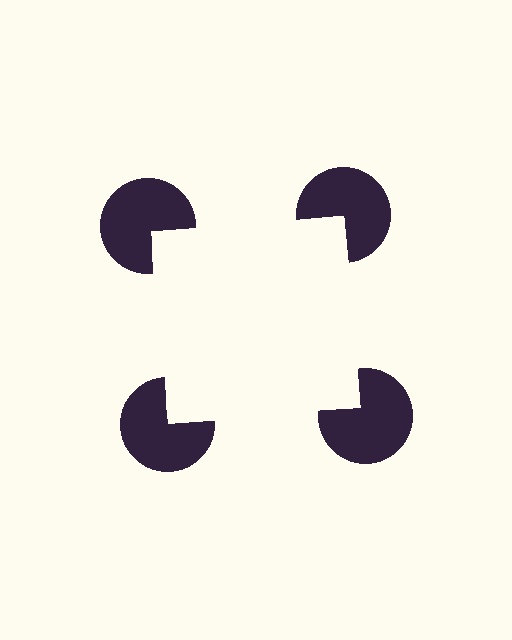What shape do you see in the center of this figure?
An illusory square — its edges are inferred from the aligned wedge cuts in the pac-man discs, not physically drawn.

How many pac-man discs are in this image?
There are 4 — one at each vertex of the illusory square.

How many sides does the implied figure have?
4 sides.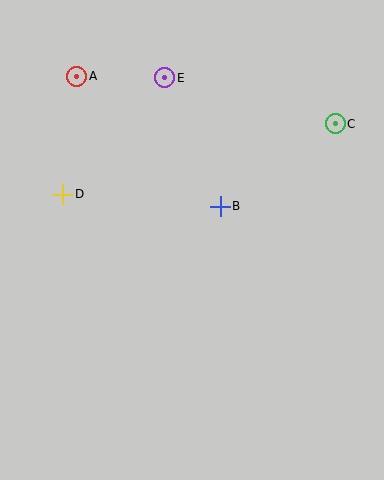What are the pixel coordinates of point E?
Point E is at (165, 78).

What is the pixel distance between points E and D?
The distance between E and D is 155 pixels.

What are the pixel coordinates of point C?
Point C is at (335, 124).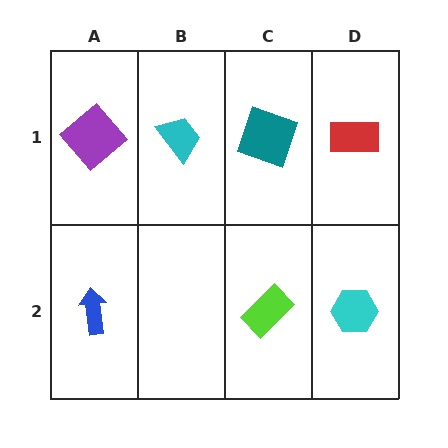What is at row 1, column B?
A cyan trapezoid.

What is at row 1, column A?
A purple diamond.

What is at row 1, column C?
A teal square.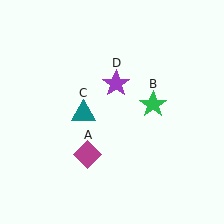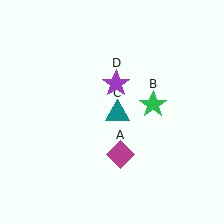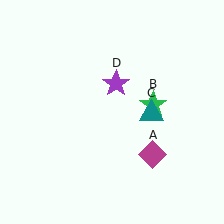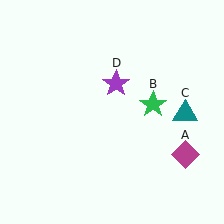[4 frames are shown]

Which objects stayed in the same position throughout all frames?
Green star (object B) and purple star (object D) remained stationary.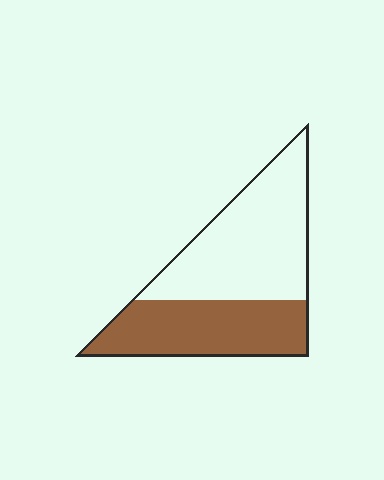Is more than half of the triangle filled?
No.